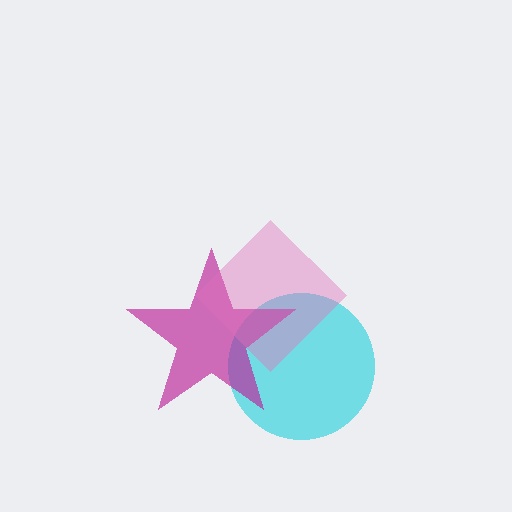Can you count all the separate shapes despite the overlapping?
Yes, there are 3 separate shapes.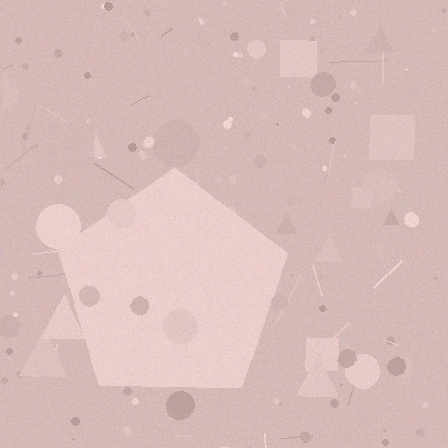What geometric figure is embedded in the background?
A pentagon is embedded in the background.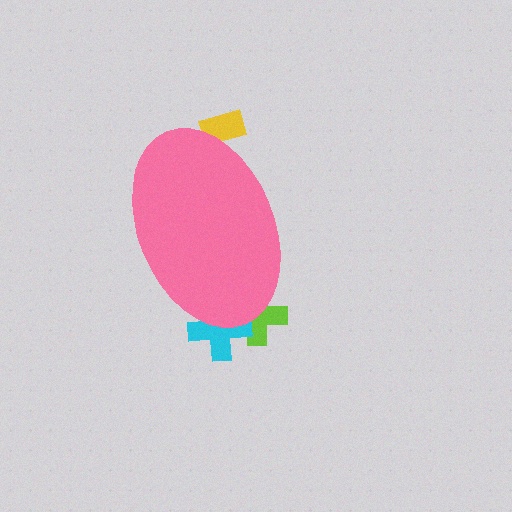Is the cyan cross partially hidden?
Yes, the cyan cross is partially hidden behind the pink ellipse.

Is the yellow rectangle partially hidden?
Yes, the yellow rectangle is partially hidden behind the pink ellipse.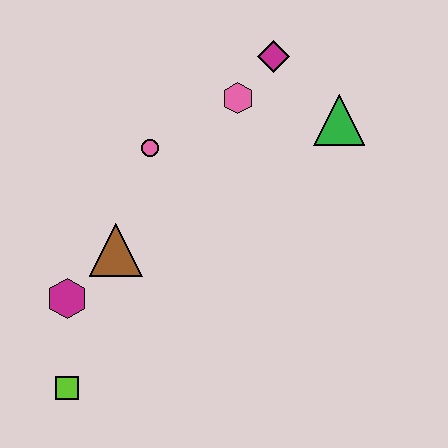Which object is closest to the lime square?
The magenta hexagon is closest to the lime square.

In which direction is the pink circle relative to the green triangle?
The pink circle is to the left of the green triangle.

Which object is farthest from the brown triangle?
The green triangle is farthest from the brown triangle.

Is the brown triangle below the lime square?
No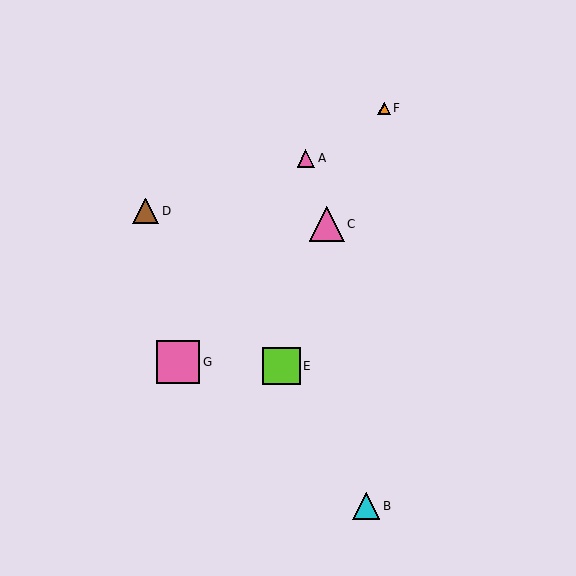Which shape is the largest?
The pink square (labeled G) is the largest.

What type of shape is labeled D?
Shape D is a brown triangle.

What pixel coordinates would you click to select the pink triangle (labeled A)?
Click at (306, 158) to select the pink triangle A.